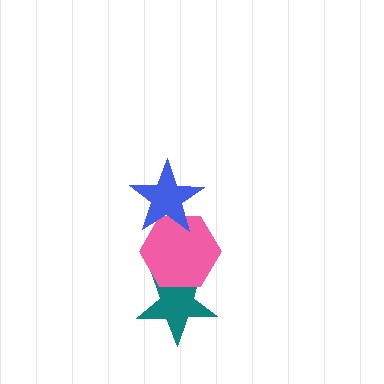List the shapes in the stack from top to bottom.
From top to bottom: the blue star, the pink hexagon, the teal star.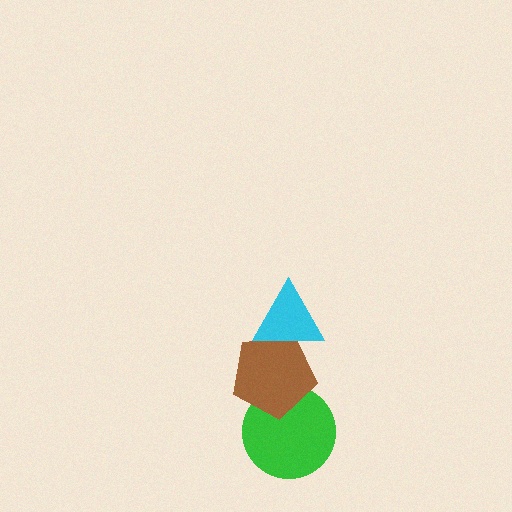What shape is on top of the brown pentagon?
The cyan triangle is on top of the brown pentagon.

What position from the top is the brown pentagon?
The brown pentagon is 2nd from the top.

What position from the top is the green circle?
The green circle is 3rd from the top.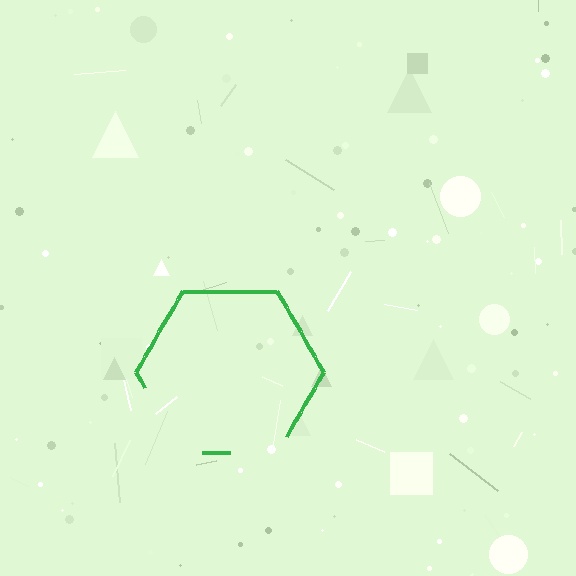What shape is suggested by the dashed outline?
The dashed outline suggests a hexagon.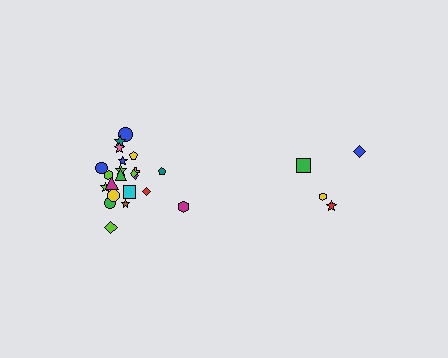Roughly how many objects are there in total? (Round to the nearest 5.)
Roughly 25 objects in total.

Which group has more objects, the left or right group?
The left group.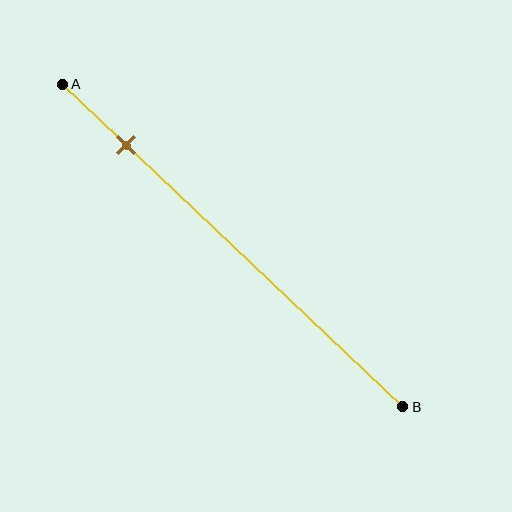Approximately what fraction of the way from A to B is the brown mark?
The brown mark is approximately 20% of the way from A to B.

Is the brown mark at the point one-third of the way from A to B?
No, the mark is at about 20% from A, not at the 33% one-third point.